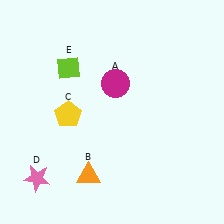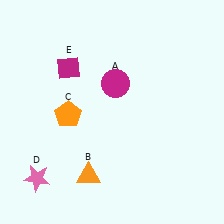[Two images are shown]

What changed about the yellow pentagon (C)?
In Image 1, C is yellow. In Image 2, it changed to orange.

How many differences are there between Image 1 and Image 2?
There are 2 differences between the two images.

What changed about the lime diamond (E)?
In Image 1, E is lime. In Image 2, it changed to magenta.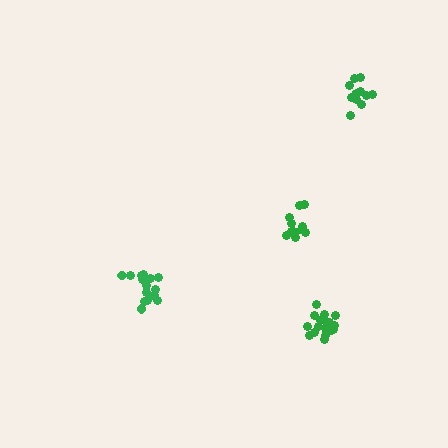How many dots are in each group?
Group 1: 18 dots, Group 2: 12 dots, Group 3: 12 dots, Group 4: 18 dots (60 total).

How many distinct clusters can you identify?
There are 4 distinct clusters.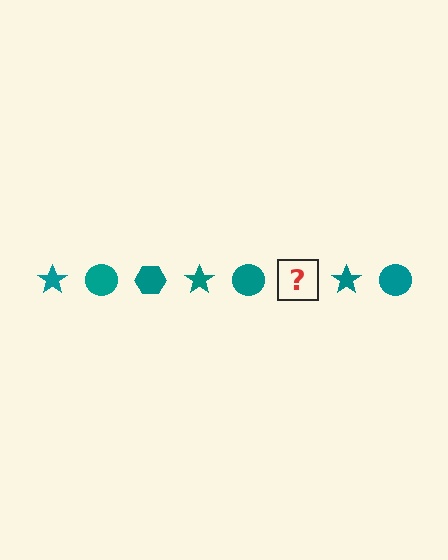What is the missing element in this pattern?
The missing element is a teal hexagon.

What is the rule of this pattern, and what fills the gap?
The rule is that the pattern cycles through star, circle, hexagon shapes in teal. The gap should be filled with a teal hexagon.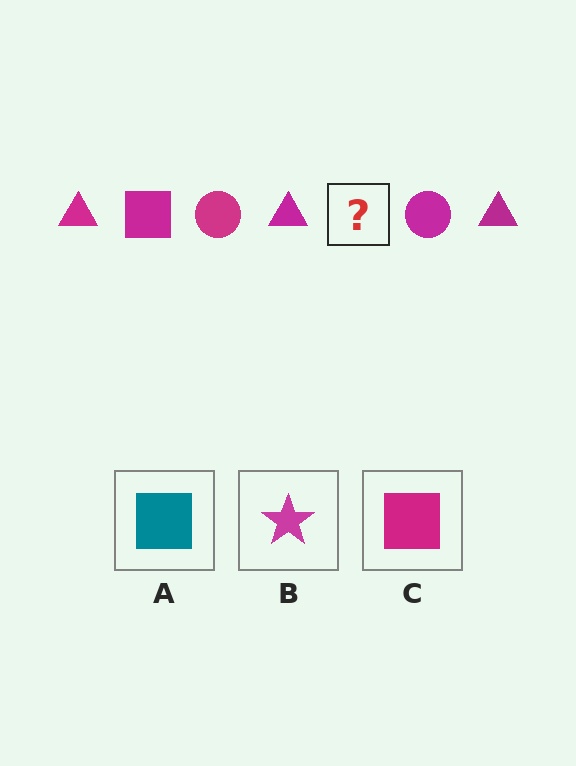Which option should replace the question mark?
Option C.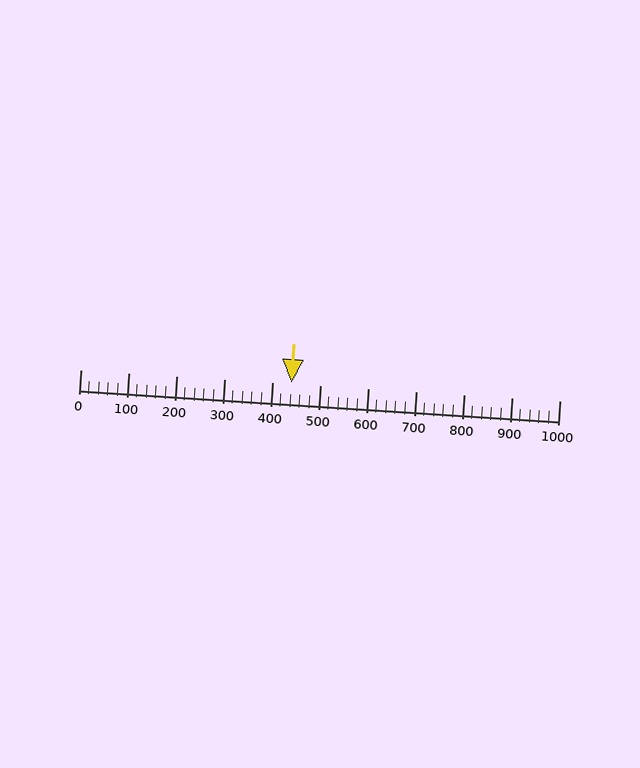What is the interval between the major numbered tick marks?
The major tick marks are spaced 100 units apart.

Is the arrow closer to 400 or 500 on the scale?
The arrow is closer to 400.